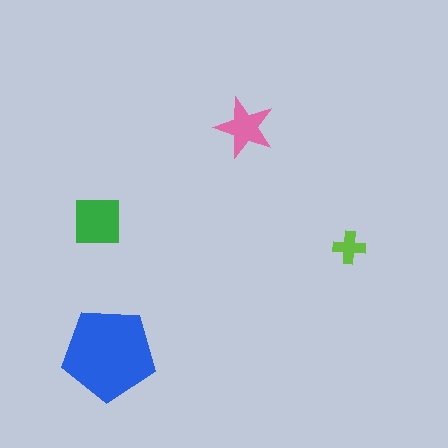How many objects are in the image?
There are 4 objects in the image.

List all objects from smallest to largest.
The lime cross, the pink star, the green square, the blue pentagon.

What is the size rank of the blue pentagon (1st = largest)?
1st.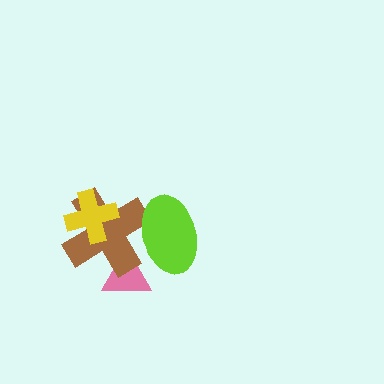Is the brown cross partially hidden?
Yes, it is partially covered by another shape.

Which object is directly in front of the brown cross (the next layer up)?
The yellow cross is directly in front of the brown cross.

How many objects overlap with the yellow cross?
1 object overlaps with the yellow cross.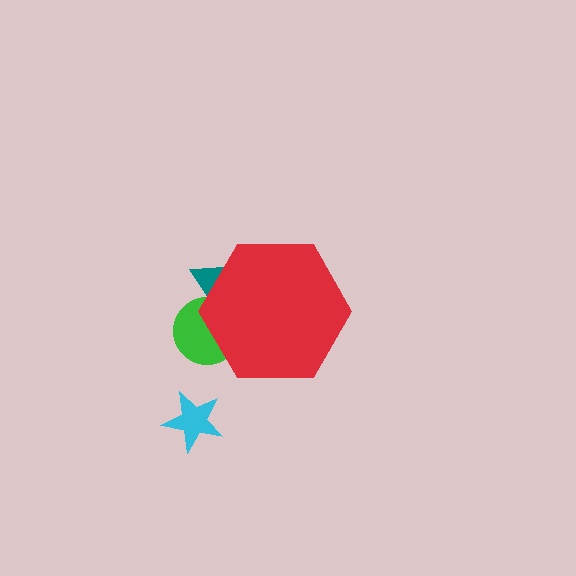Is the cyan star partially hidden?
No, the cyan star is fully visible.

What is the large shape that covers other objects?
A red hexagon.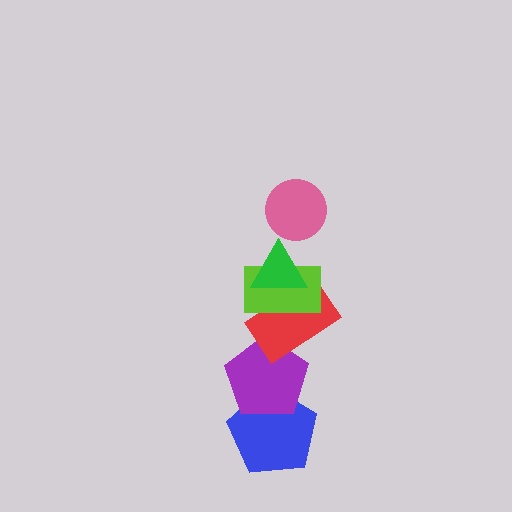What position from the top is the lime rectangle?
The lime rectangle is 3rd from the top.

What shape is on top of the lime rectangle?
The green triangle is on top of the lime rectangle.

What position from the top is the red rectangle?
The red rectangle is 4th from the top.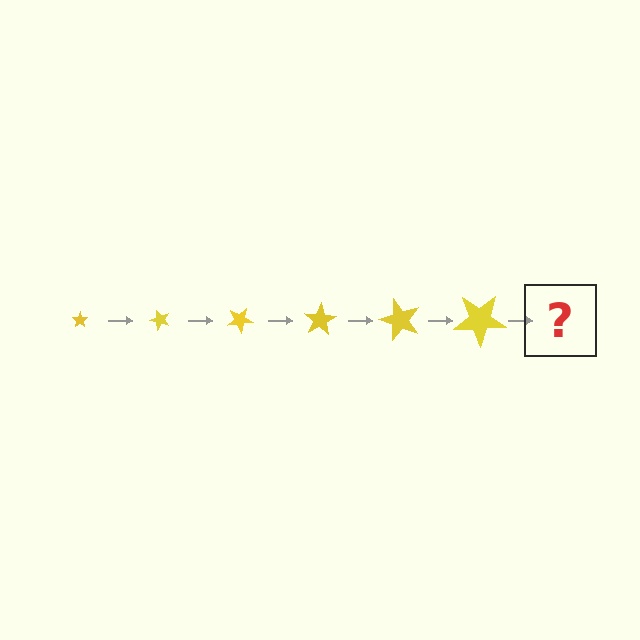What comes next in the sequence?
The next element should be a star, larger than the previous one and rotated 300 degrees from the start.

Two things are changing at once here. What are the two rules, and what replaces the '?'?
The two rules are that the star grows larger each step and it rotates 50 degrees each step. The '?' should be a star, larger than the previous one and rotated 300 degrees from the start.